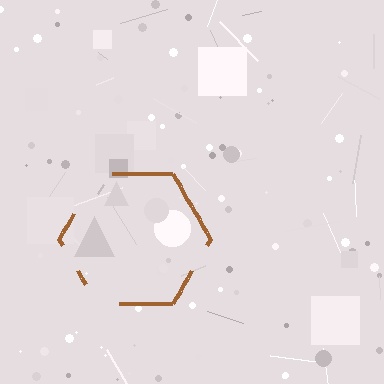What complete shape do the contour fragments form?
The contour fragments form a hexagon.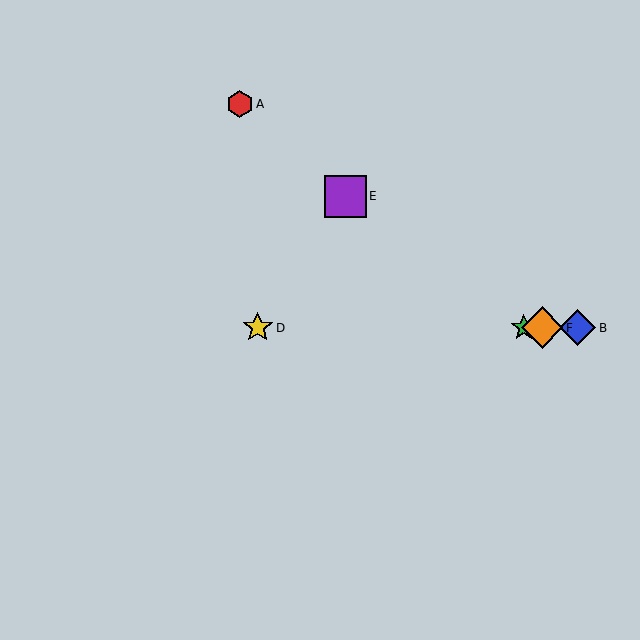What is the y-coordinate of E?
Object E is at y≈196.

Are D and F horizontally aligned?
Yes, both are at y≈328.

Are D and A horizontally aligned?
No, D is at y≈328 and A is at y≈104.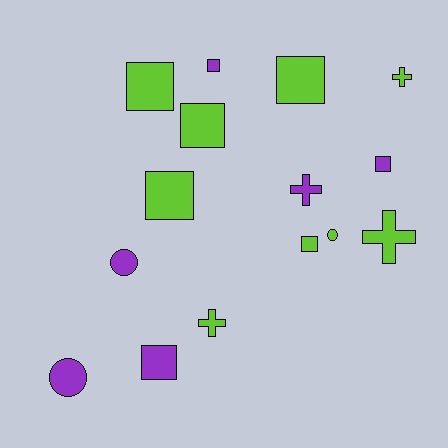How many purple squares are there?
There are 3 purple squares.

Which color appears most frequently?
Lime, with 9 objects.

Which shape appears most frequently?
Square, with 8 objects.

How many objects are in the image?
There are 15 objects.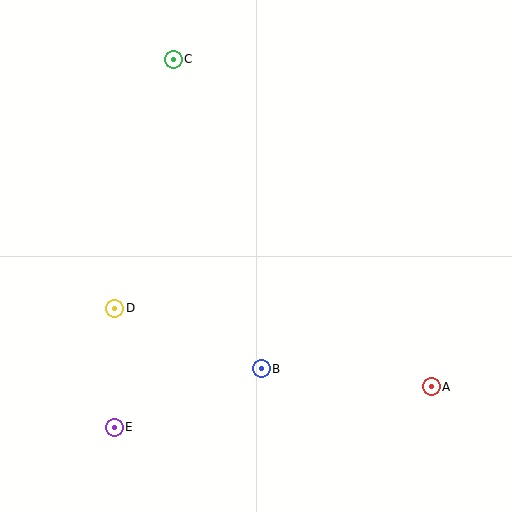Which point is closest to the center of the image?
Point B at (261, 369) is closest to the center.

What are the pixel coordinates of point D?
Point D is at (115, 308).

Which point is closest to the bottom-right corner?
Point A is closest to the bottom-right corner.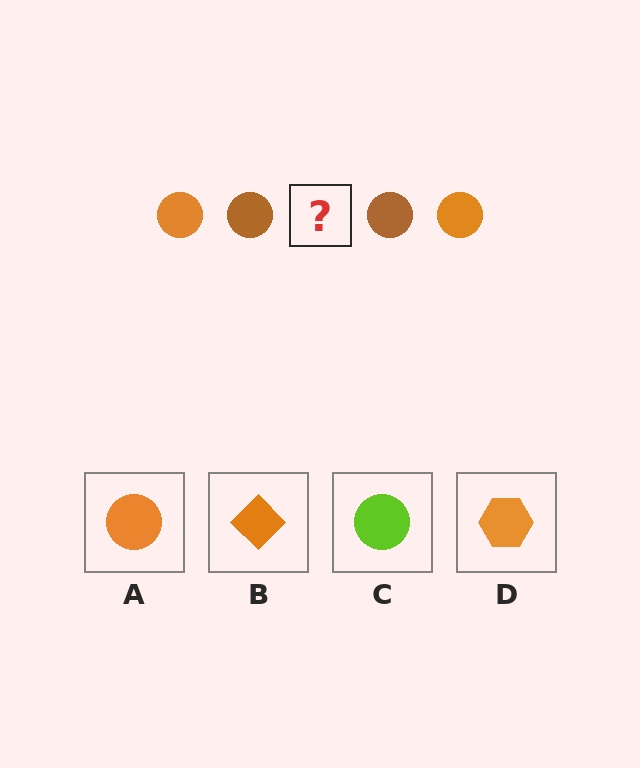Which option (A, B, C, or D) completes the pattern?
A.